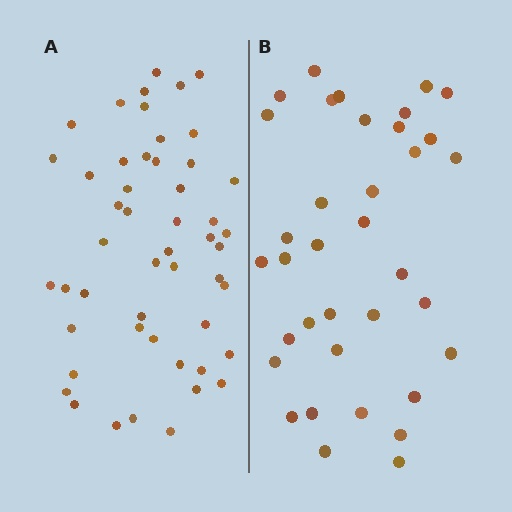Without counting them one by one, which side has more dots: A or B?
Region A (the left region) has more dots.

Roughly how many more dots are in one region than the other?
Region A has approximately 15 more dots than region B.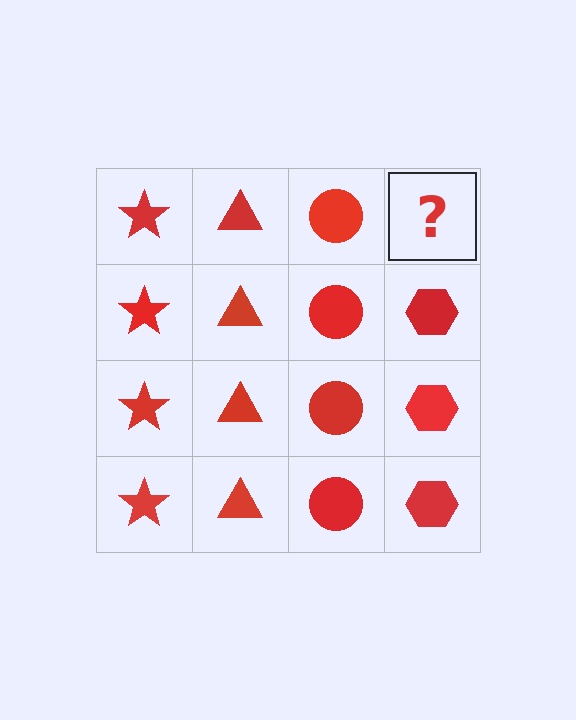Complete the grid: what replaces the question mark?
The question mark should be replaced with a red hexagon.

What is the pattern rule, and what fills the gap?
The rule is that each column has a consistent shape. The gap should be filled with a red hexagon.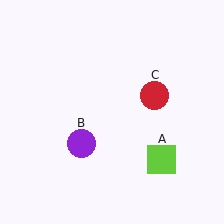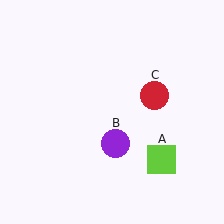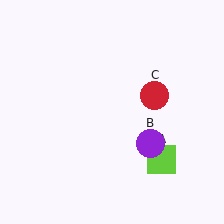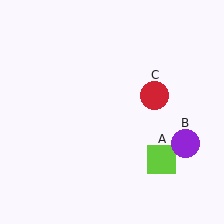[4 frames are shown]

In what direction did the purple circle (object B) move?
The purple circle (object B) moved right.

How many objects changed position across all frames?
1 object changed position: purple circle (object B).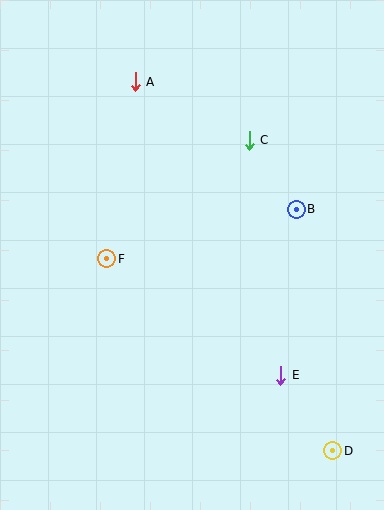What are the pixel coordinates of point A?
Point A is at (135, 82).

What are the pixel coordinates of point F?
Point F is at (107, 259).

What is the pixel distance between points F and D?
The distance between F and D is 296 pixels.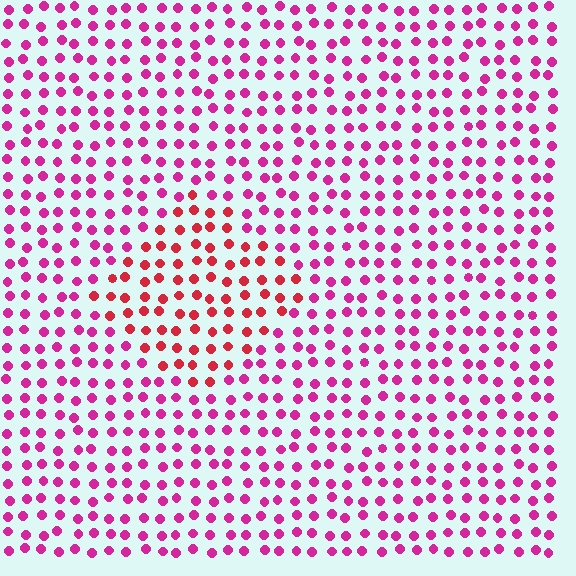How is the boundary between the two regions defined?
The boundary is defined purely by a slight shift in hue (about 33 degrees). Spacing, size, and orientation are identical on both sides.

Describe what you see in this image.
The image is filled with small magenta elements in a uniform arrangement. A diamond-shaped region is visible where the elements are tinted to a slightly different hue, forming a subtle color boundary.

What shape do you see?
I see a diamond.